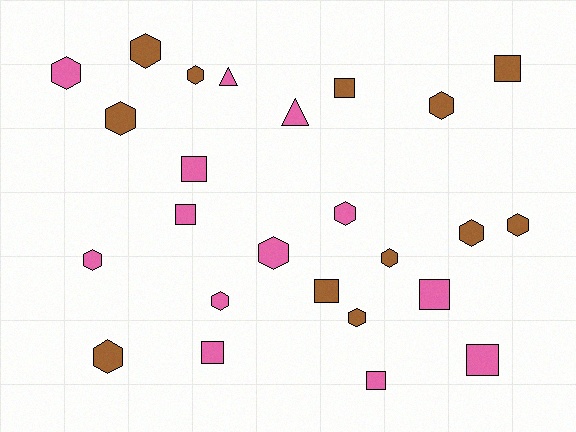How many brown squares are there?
There are 3 brown squares.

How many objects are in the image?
There are 25 objects.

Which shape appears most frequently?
Hexagon, with 14 objects.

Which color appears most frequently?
Pink, with 13 objects.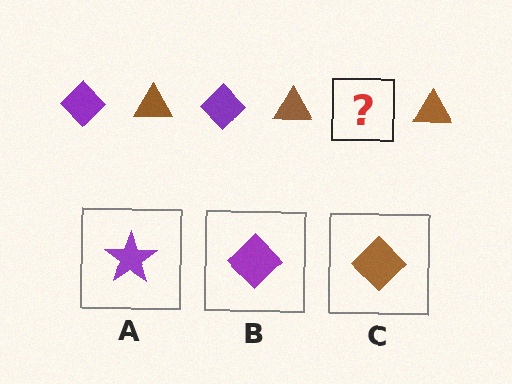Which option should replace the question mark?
Option B.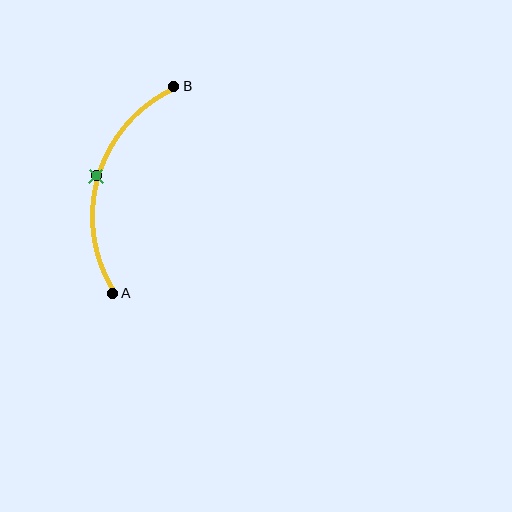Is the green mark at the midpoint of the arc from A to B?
Yes. The green mark lies on the arc at equal arc-length from both A and B — it is the arc midpoint.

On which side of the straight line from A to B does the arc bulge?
The arc bulges to the left of the straight line connecting A and B.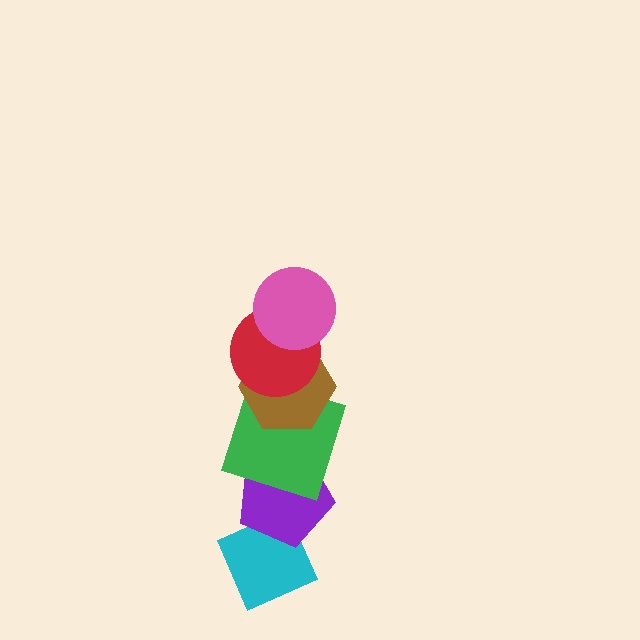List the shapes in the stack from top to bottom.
From top to bottom: the pink circle, the red circle, the brown hexagon, the green square, the purple pentagon, the cyan diamond.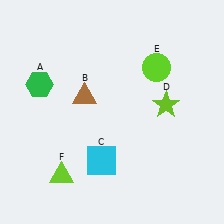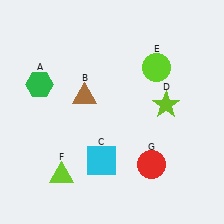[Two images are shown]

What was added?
A red circle (G) was added in Image 2.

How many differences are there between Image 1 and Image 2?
There is 1 difference between the two images.